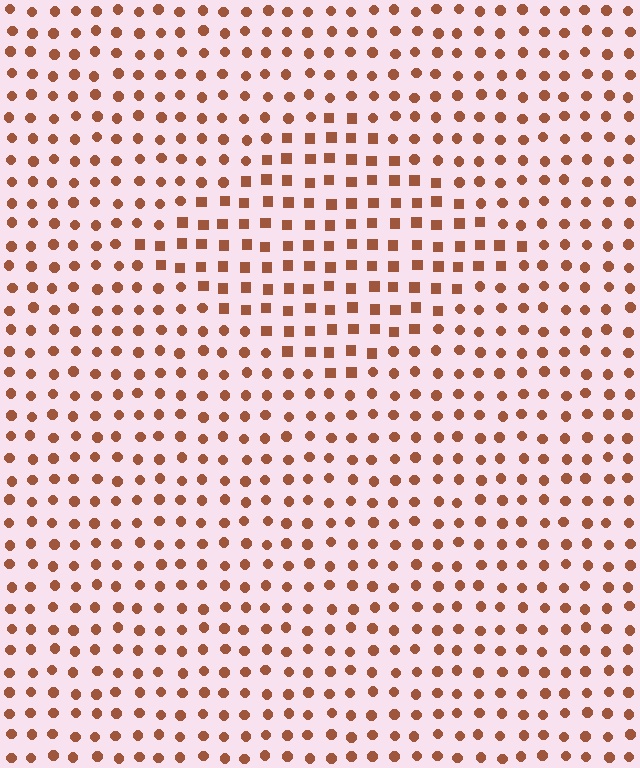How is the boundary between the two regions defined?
The boundary is defined by a change in element shape: squares inside vs. circles outside. All elements share the same color and spacing.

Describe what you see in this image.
The image is filled with small brown elements arranged in a uniform grid. A diamond-shaped region contains squares, while the surrounding area contains circles. The boundary is defined purely by the change in element shape.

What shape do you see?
I see a diamond.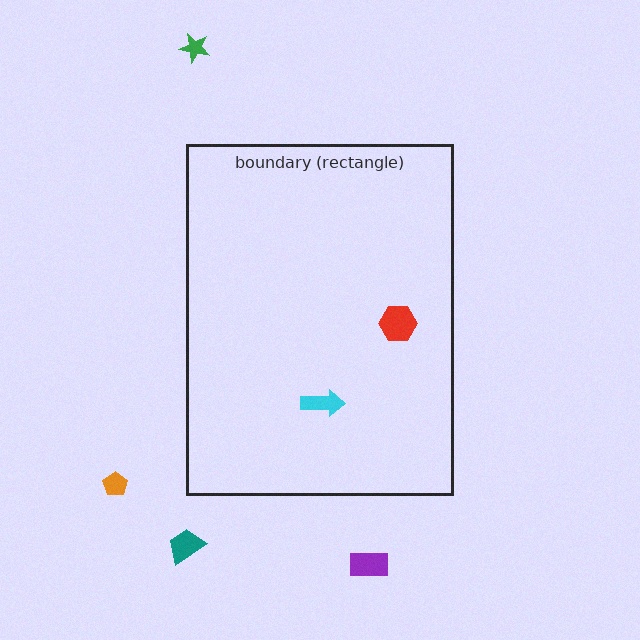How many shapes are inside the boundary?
2 inside, 4 outside.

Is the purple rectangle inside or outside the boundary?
Outside.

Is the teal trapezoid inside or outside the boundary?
Outside.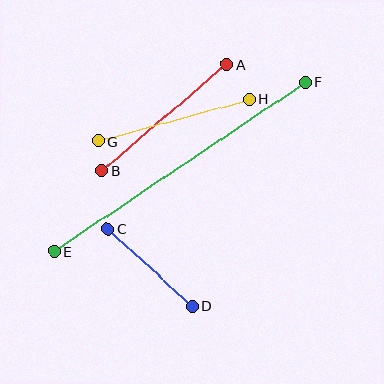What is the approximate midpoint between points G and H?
The midpoint is at approximately (173, 120) pixels.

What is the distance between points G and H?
The distance is approximately 156 pixels.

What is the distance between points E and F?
The distance is approximately 303 pixels.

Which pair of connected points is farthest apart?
Points E and F are farthest apart.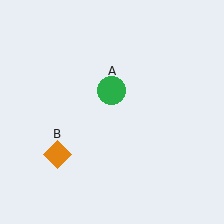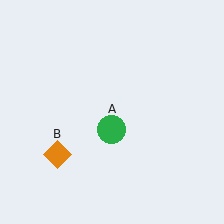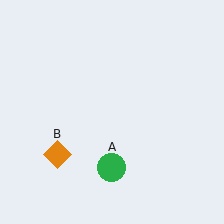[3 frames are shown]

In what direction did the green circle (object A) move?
The green circle (object A) moved down.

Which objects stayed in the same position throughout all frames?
Orange diamond (object B) remained stationary.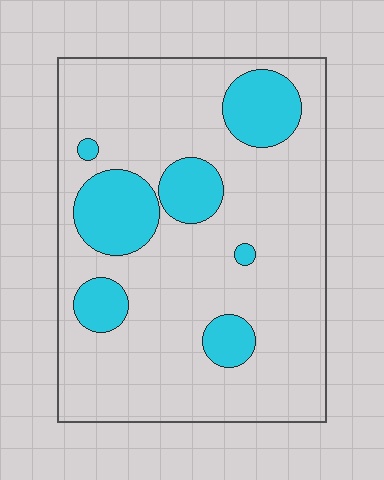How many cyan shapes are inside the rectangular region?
7.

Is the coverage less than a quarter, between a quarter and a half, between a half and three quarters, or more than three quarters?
Less than a quarter.